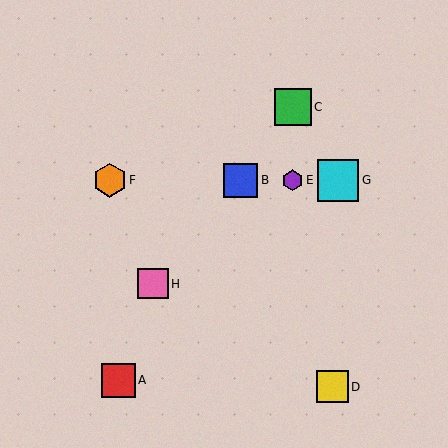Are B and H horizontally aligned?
No, B is at y≈180 and H is at y≈284.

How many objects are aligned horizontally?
4 objects (B, E, F, G) are aligned horizontally.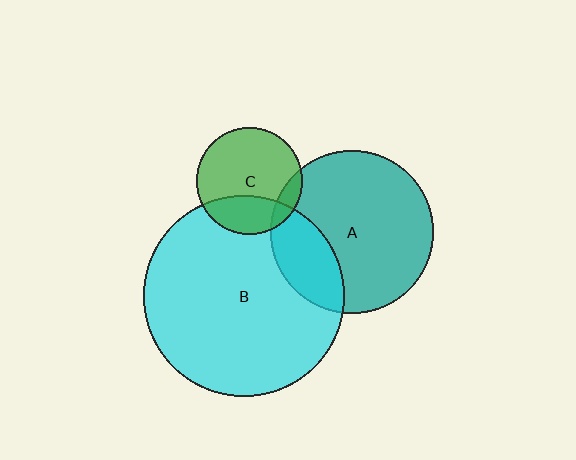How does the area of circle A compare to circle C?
Approximately 2.3 times.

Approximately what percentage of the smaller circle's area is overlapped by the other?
Approximately 10%.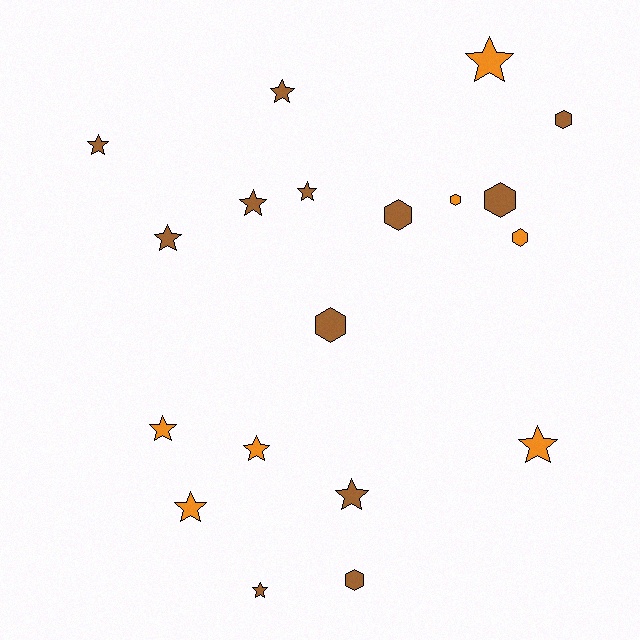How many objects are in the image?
There are 19 objects.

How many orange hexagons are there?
There are 2 orange hexagons.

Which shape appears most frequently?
Star, with 12 objects.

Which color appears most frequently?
Brown, with 12 objects.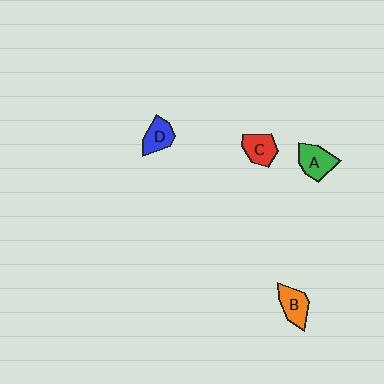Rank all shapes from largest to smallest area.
From largest to smallest: A (green), B (orange), C (red), D (blue).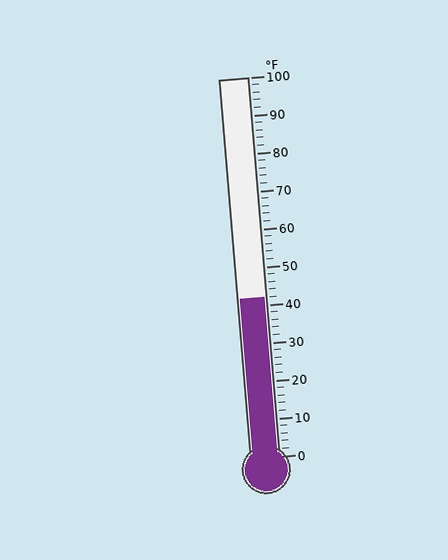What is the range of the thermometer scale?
The thermometer scale ranges from 0°F to 100°F.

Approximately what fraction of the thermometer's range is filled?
The thermometer is filled to approximately 40% of its range.